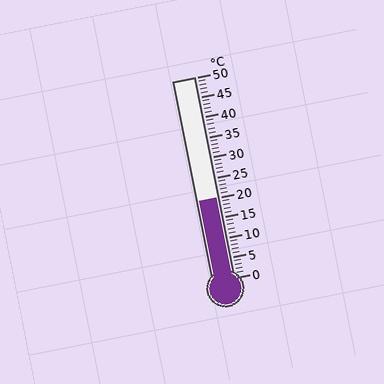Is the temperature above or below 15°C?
The temperature is above 15°C.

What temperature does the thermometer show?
The thermometer shows approximately 20°C.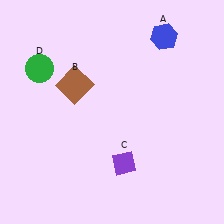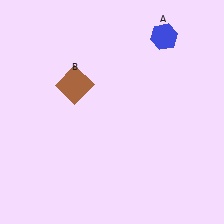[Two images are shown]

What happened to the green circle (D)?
The green circle (D) was removed in Image 2. It was in the top-left area of Image 1.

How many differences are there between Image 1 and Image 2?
There are 2 differences between the two images.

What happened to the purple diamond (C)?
The purple diamond (C) was removed in Image 2. It was in the bottom-right area of Image 1.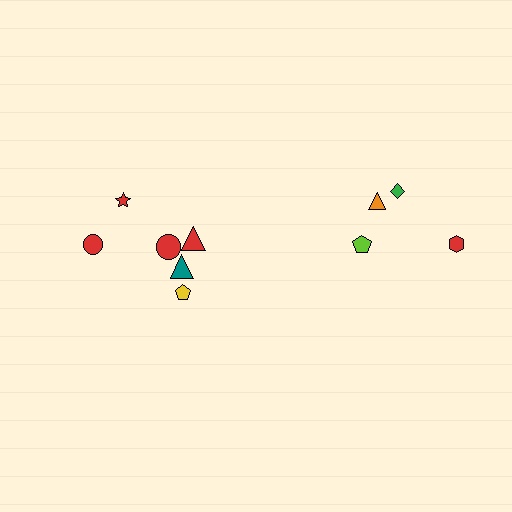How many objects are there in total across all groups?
There are 10 objects.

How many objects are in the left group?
There are 6 objects.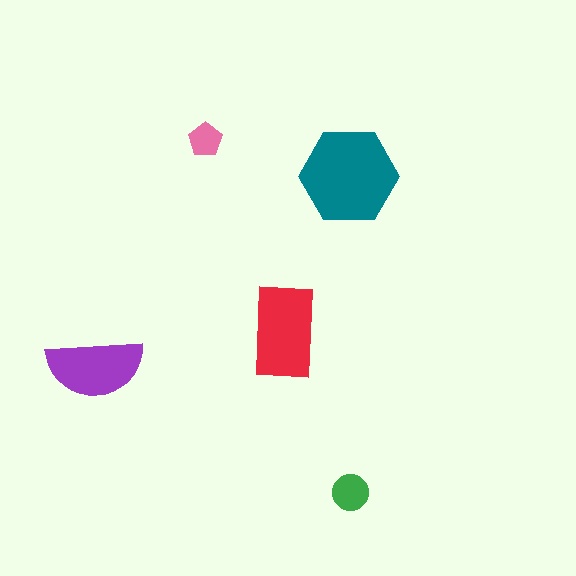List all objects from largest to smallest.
The teal hexagon, the red rectangle, the purple semicircle, the green circle, the pink pentagon.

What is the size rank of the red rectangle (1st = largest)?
2nd.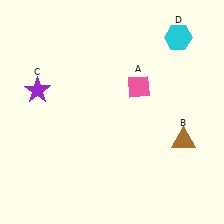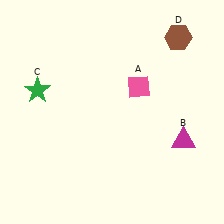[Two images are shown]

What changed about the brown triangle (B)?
In Image 1, B is brown. In Image 2, it changed to magenta.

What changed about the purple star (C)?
In Image 1, C is purple. In Image 2, it changed to green.